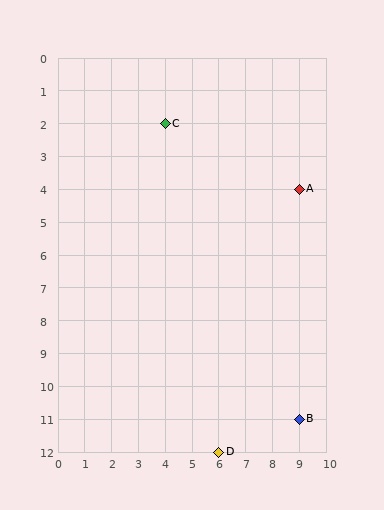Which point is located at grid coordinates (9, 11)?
Point B is at (9, 11).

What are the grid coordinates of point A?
Point A is at grid coordinates (9, 4).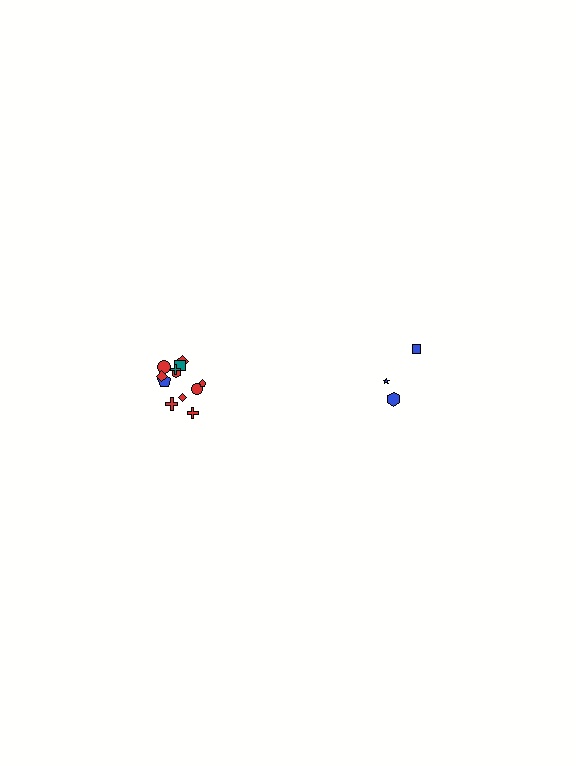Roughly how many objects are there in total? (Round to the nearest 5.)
Roughly 15 objects in total.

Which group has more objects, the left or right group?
The left group.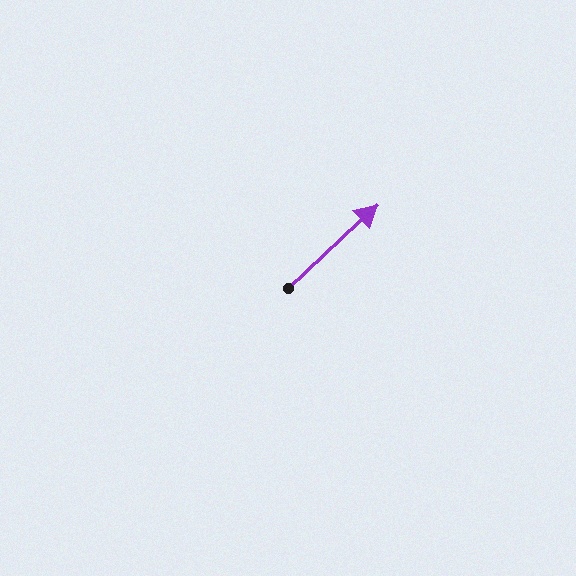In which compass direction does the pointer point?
Northeast.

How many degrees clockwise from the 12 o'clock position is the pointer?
Approximately 47 degrees.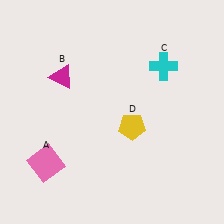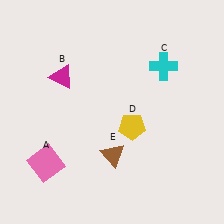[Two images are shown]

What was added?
A brown triangle (E) was added in Image 2.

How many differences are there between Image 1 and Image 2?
There is 1 difference between the two images.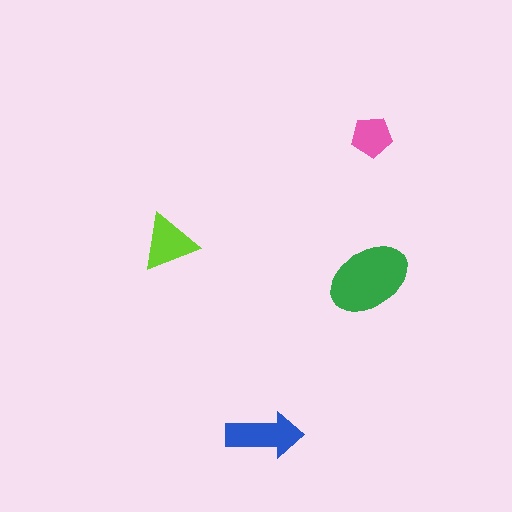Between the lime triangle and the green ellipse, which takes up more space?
The green ellipse.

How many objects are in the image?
There are 4 objects in the image.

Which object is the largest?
The green ellipse.